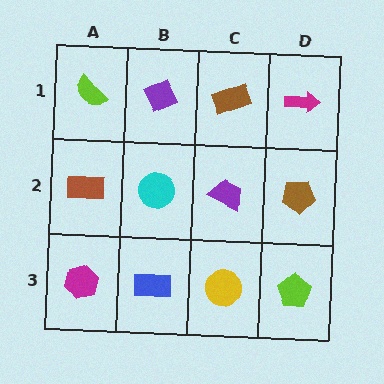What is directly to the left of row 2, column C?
A cyan circle.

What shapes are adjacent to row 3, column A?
A brown rectangle (row 2, column A), a blue rectangle (row 3, column B).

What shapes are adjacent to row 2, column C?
A brown rectangle (row 1, column C), a yellow circle (row 3, column C), a cyan circle (row 2, column B), a brown pentagon (row 2, column D).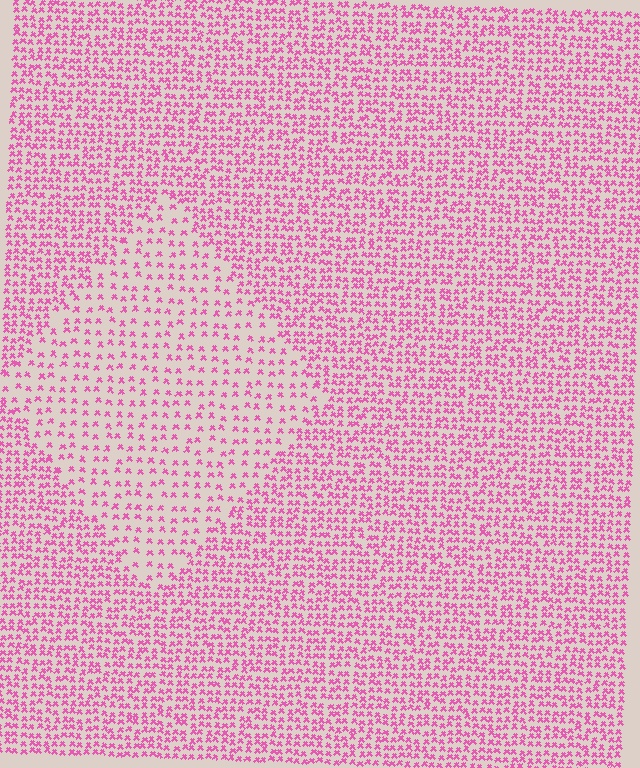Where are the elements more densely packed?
The elements are more densely packed outside the diamond boundary.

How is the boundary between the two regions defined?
The boundary is defined by a change in element density (approximately 2.0x ratio). All elements are the same color, size, and shape.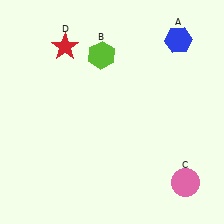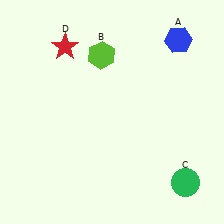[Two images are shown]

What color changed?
The circle (C) changed from pink in Image 1 to green in Image 2.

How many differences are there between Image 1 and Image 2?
There is 1 difference between the two images.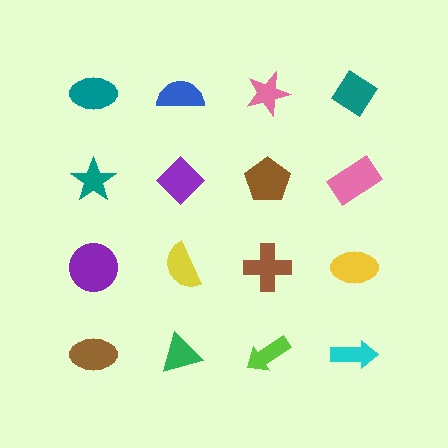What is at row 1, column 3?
A pink star.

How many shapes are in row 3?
4 shapes.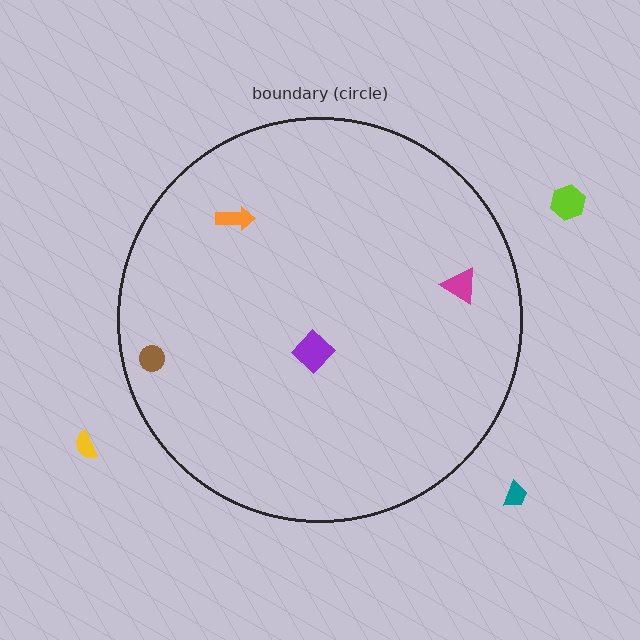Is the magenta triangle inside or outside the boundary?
Inside.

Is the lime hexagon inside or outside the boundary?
Outside.